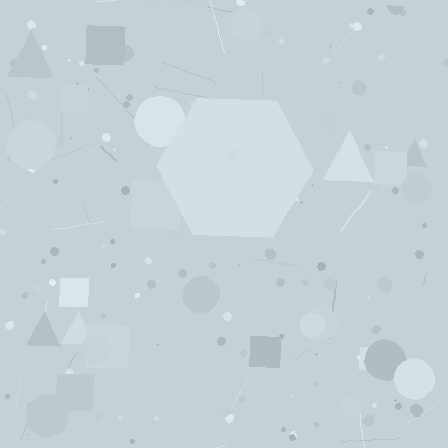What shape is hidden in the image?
A hexagon is hidden in the image.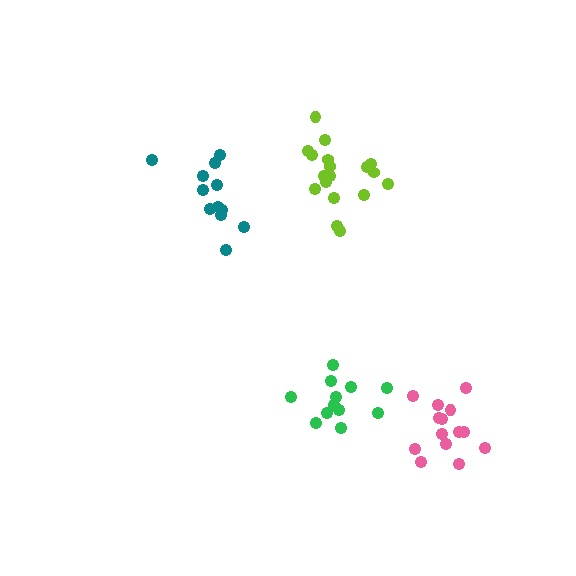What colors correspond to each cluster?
The clusters are colored: pink, teal, lime, green.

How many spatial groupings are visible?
There are 4 spatial groupings.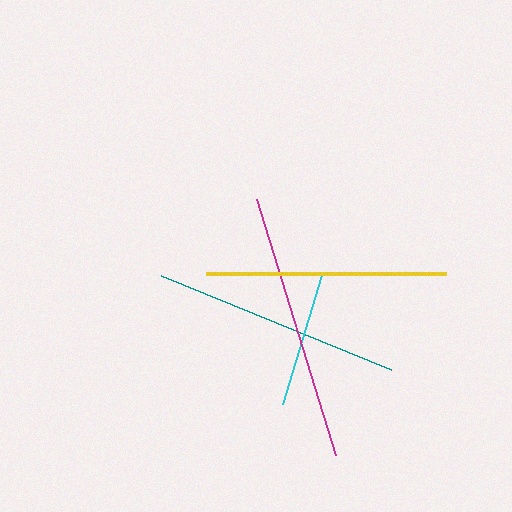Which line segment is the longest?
The magenta line is the longest at approximately 268 pixels.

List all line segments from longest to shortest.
From longest to shortest: magenta, teal, yellow, cyan.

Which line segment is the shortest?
The cyan line is the shortest at approximately 135 pixels.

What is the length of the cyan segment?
The cyan segment is approximately 135 pixels long.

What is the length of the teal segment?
The teal segment is approximately 249 pixels long.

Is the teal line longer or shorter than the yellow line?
The teal line is longer than the yellow line.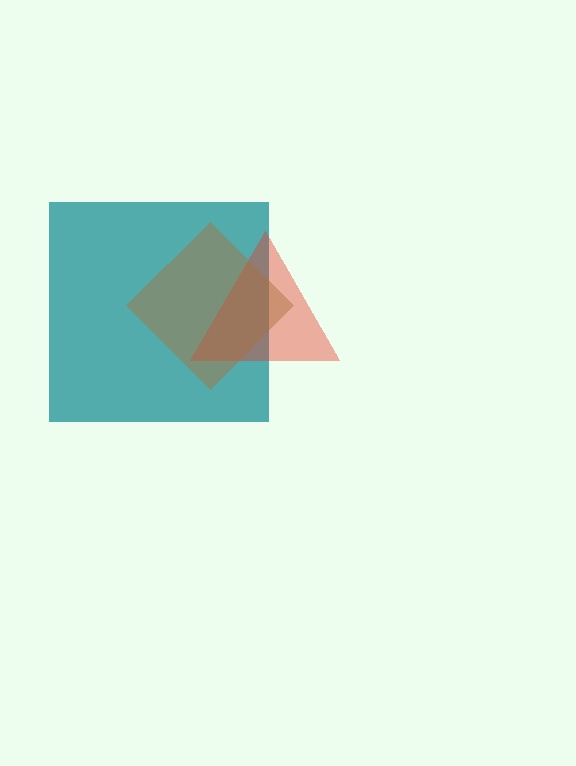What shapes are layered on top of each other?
The layered shapes are: a teal square, a red triangle, a brown diamond.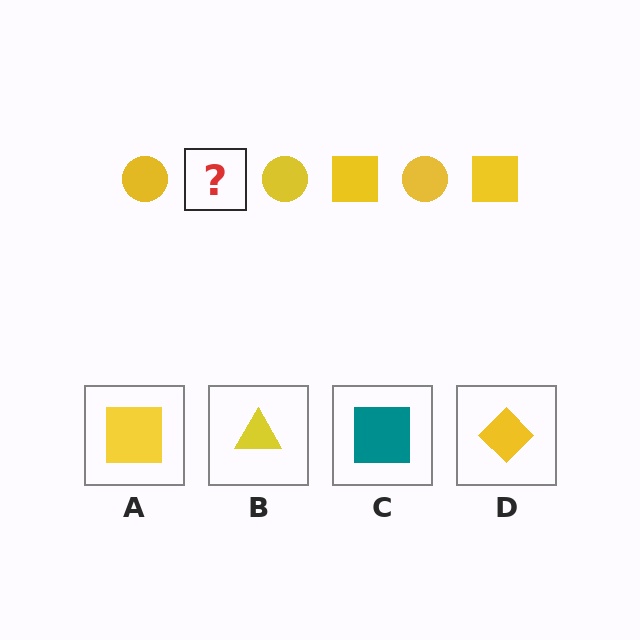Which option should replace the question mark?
Option A.